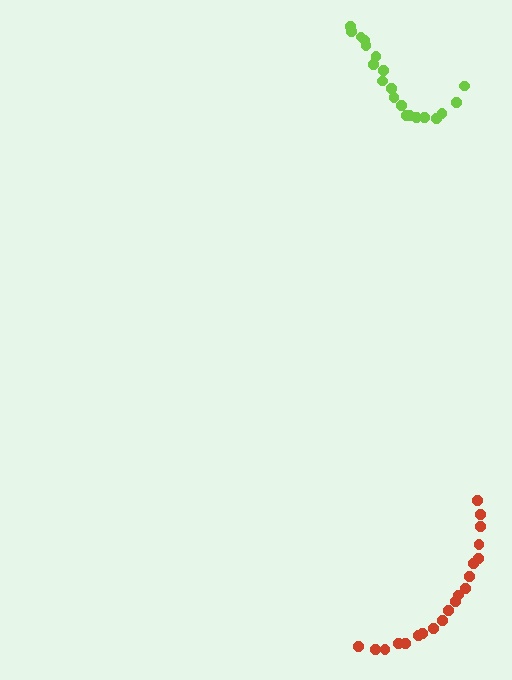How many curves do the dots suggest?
There are 2 distinct paths.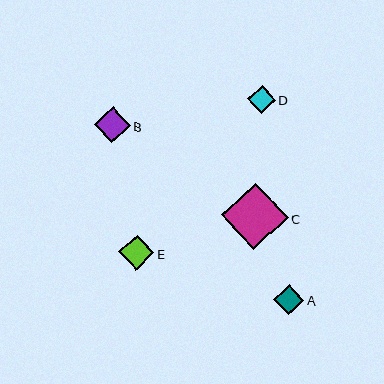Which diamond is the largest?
Diamond C is the largest with a size of approximately 66 pixels.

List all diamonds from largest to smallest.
From largest to smallest: C, B, E, A, D.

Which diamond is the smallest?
Diamond D is the smallest with a size of approximately 28 pixels.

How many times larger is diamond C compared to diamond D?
Diamond C is approximately 2.4 times the size of diamond D.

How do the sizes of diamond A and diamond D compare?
Diamond A and diamond D are approximately the same size.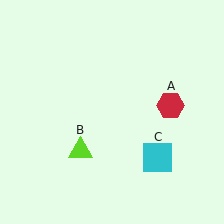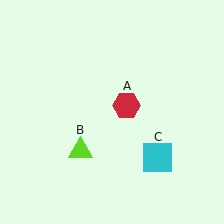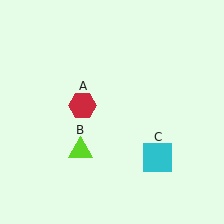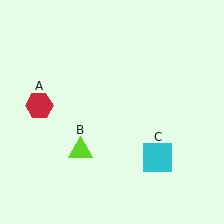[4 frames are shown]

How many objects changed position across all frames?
1 object changed position: red hexagon (object A).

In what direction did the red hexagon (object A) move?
The red hexagon (object A) moved left.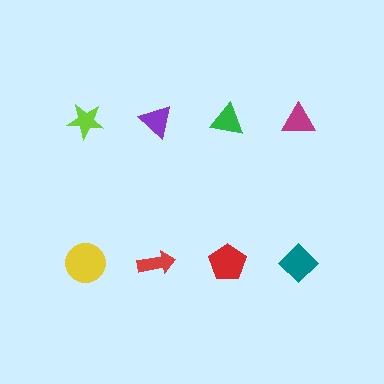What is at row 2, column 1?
A yellow circle.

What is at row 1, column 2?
A purple triangle.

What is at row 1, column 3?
A green triangle.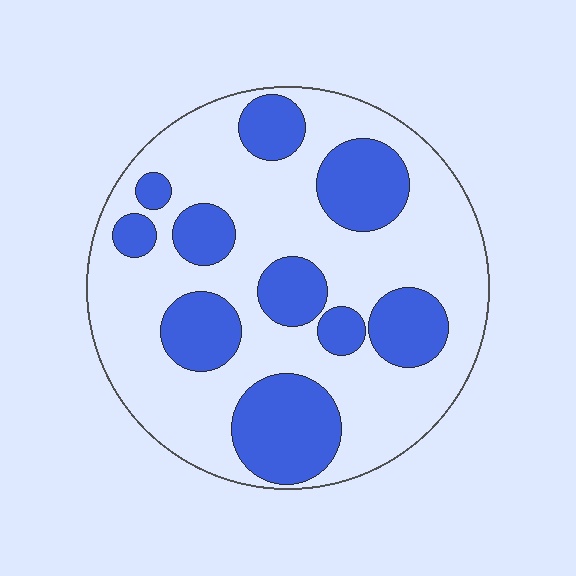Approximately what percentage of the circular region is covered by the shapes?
Approximately 35%.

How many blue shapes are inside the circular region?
10.